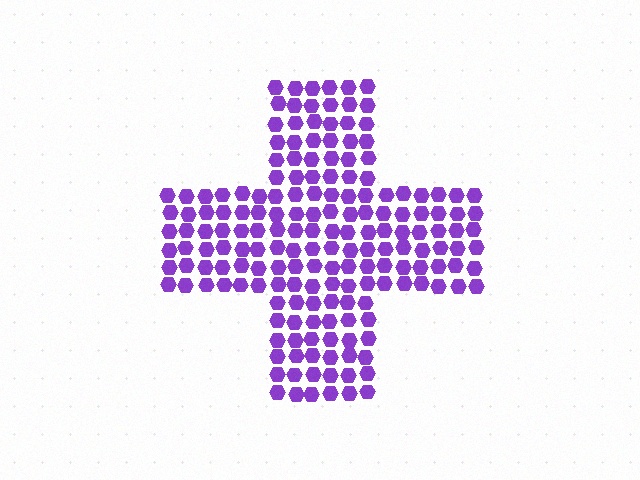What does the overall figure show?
The overall figure shows a cross.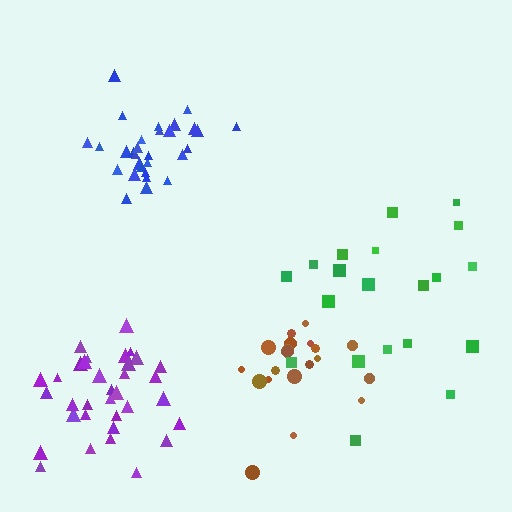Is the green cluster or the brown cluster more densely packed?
Brown.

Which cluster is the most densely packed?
Blue.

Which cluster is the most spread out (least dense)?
Green.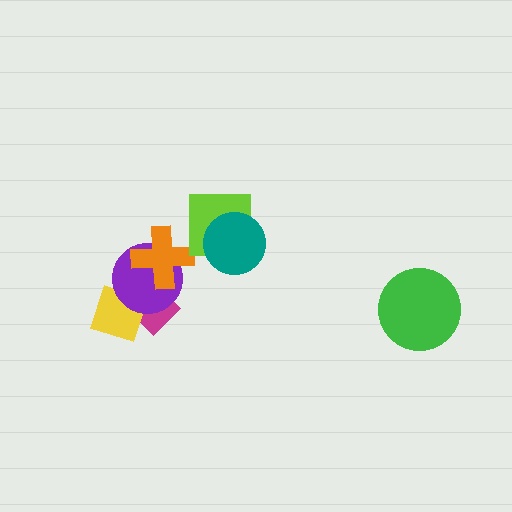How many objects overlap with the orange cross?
2 objects overlap with the orange cross.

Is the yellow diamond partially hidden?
Yes, it is partially covered by another shape.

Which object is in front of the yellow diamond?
The purple circle is in front of the yellow diamond.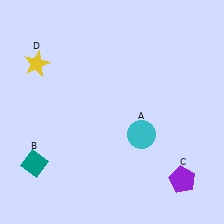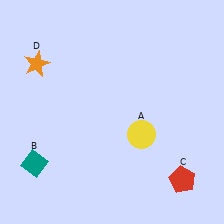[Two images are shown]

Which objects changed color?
A changed from cyan to yellow. C changed from purple to red. D changed from yellow to orange.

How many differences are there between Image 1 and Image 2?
There are 3 differences between the two images.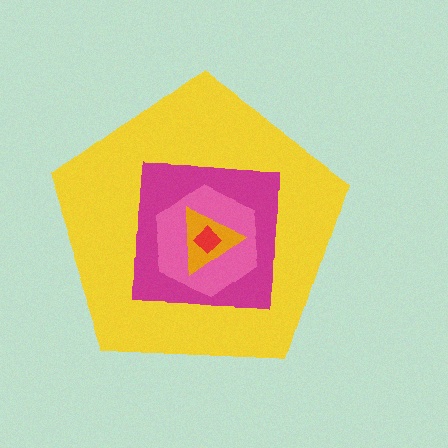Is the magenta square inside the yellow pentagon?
Yes.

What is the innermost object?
The red diamond.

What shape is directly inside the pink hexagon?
The orange triangle.